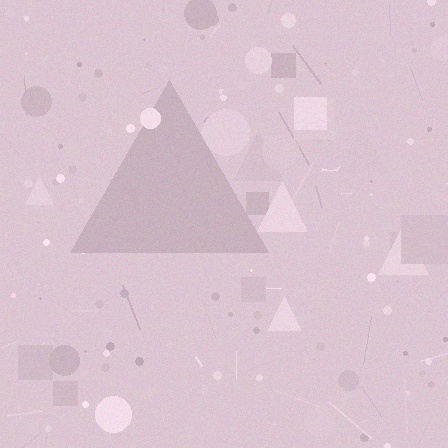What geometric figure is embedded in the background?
A triangle is embedded in the background.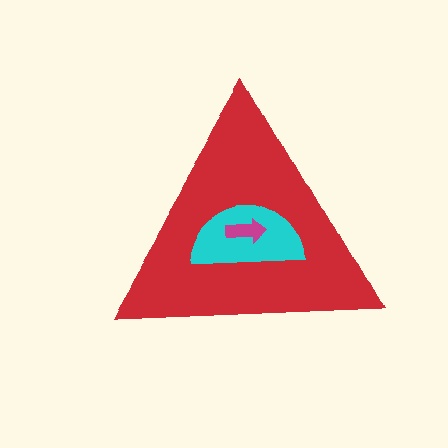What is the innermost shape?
The magenta arrow.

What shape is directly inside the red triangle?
The cyan semicircle.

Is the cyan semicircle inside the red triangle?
Yes.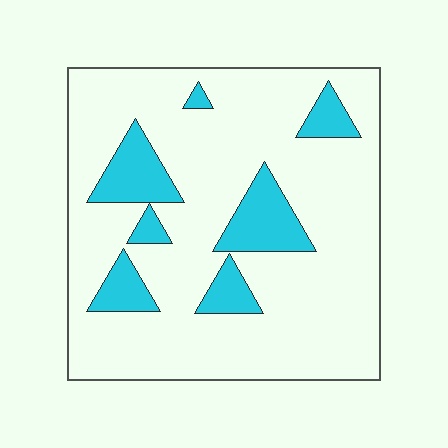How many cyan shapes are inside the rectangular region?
7.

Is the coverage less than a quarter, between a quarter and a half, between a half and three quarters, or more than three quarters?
Less than a quarter.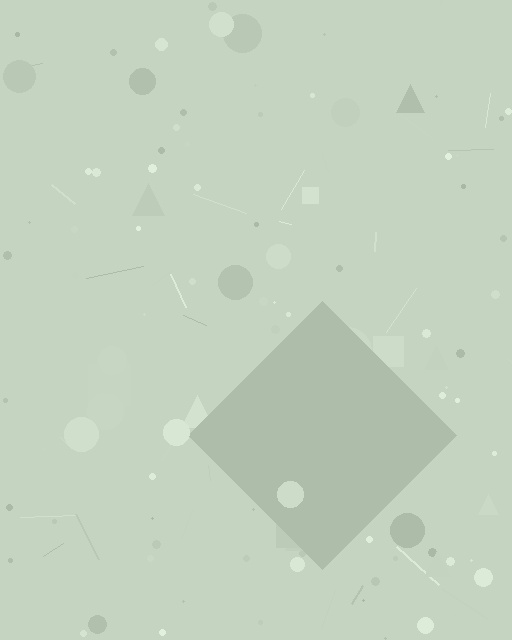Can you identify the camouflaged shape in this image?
The camouflaged shape is a diamond.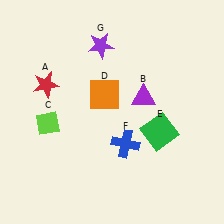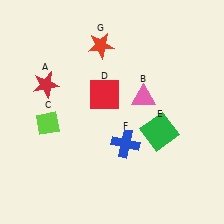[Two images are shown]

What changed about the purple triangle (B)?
In Image 1, B is purple. In Image 2, it changed to pink.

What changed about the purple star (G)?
In Image 1, G is purple. In Image 2, it changed to red.